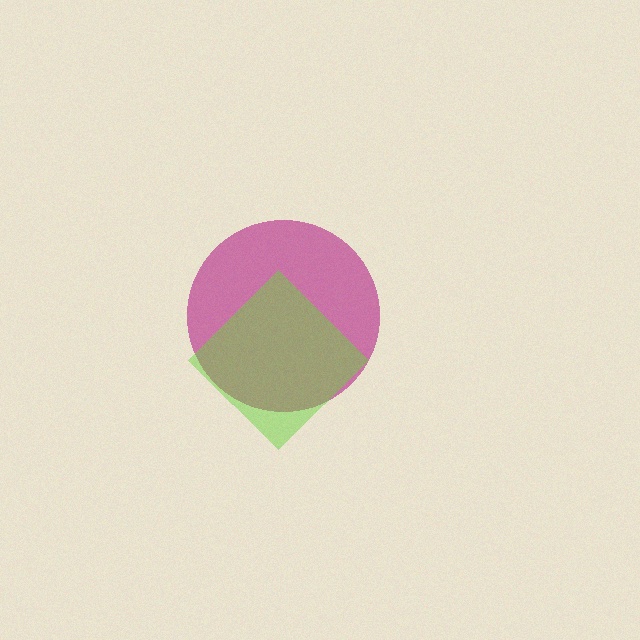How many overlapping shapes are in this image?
There are 2 overlapping shapes in the image.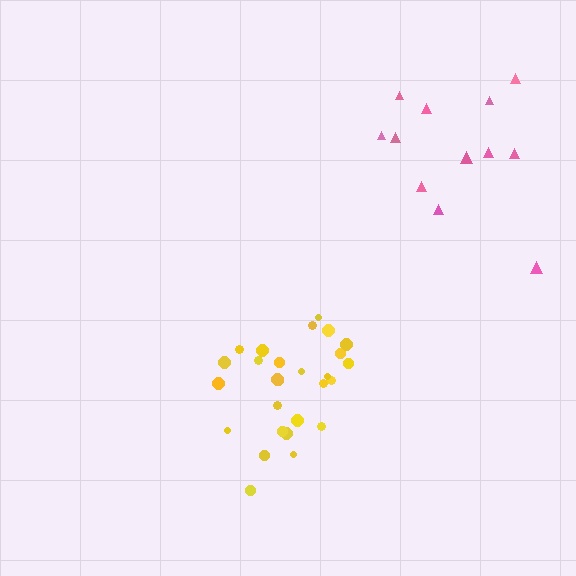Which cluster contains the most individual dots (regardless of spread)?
Yellow (28).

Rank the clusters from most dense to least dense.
yellow, pink.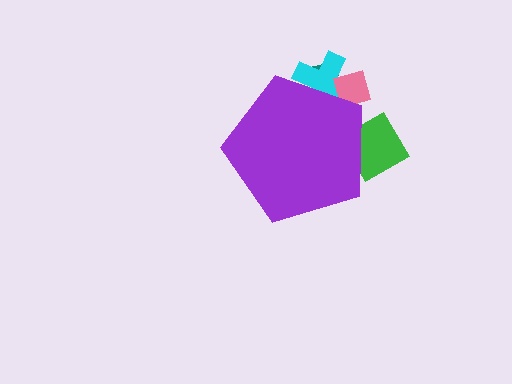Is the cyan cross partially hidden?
Yes, the cyan cross is partially hidden behind the purple pentagon.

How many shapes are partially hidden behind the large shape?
4 shapes are partially hidden.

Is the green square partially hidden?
Yes, the green square is partially hidden behind the purple pentagon.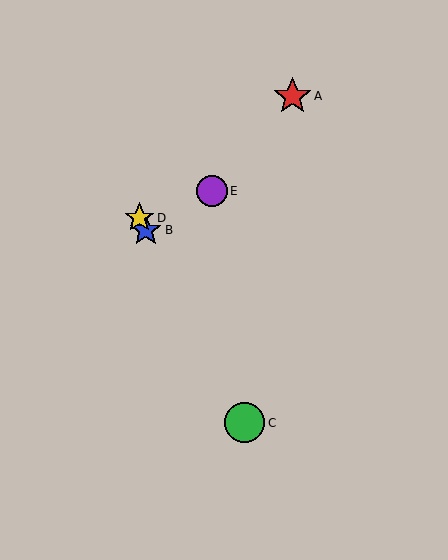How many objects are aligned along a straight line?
3 objects (B, C, D) are aligned along a straight line.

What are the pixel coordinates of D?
Object D is at (139, 218).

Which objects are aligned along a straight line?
Objects B, C, D are aligned along a straight line.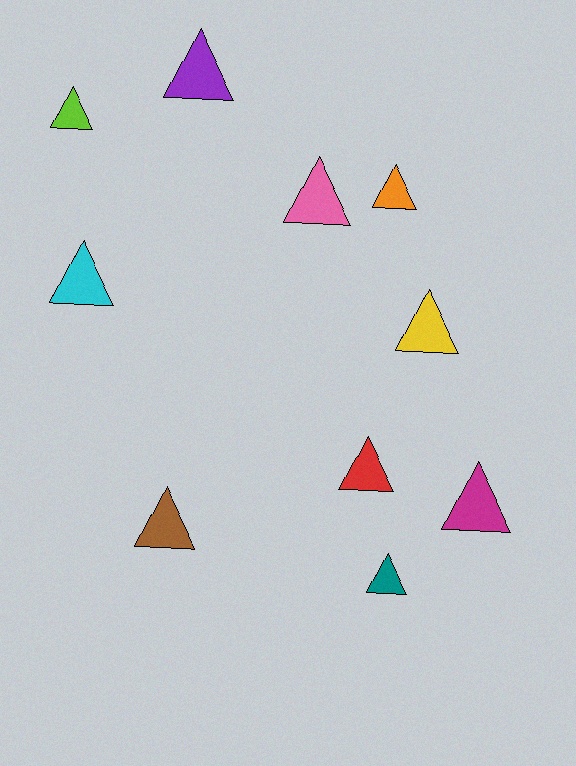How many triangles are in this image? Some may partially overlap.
There are 10 triangles.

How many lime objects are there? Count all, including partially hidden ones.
There is 1 lime object.